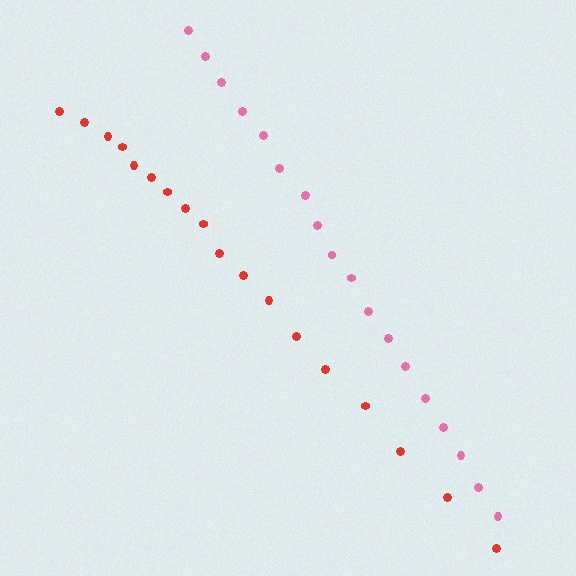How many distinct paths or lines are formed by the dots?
There are 2 distinct paths.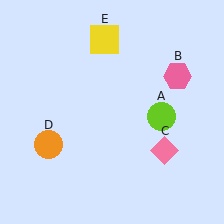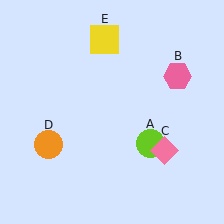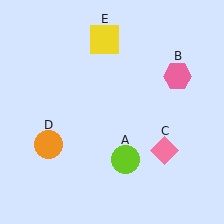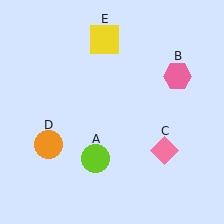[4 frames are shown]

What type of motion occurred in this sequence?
The lime circle (object A) rotated clockwise around the center of the scene.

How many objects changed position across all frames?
1 object changed position: lime circle (object A).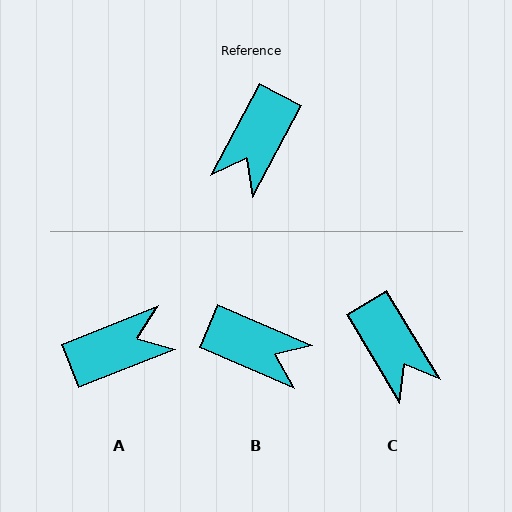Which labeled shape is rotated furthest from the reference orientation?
A, about 140 degrees away.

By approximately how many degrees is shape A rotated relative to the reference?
Approximately 140 degrees counter-clockwise.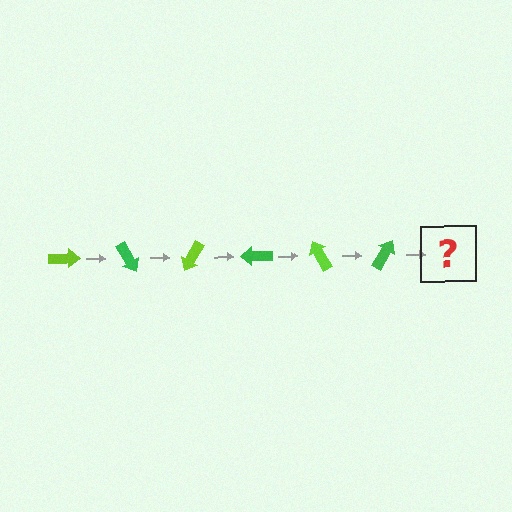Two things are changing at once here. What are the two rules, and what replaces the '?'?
The two rules are that it rotates 60 degrees each step and the color cycles through lime and green. The '?' should be a lime arrow, rotated 360 degrees from the start.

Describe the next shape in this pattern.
It should be a lime arrow, rotated 360 degrees from the start.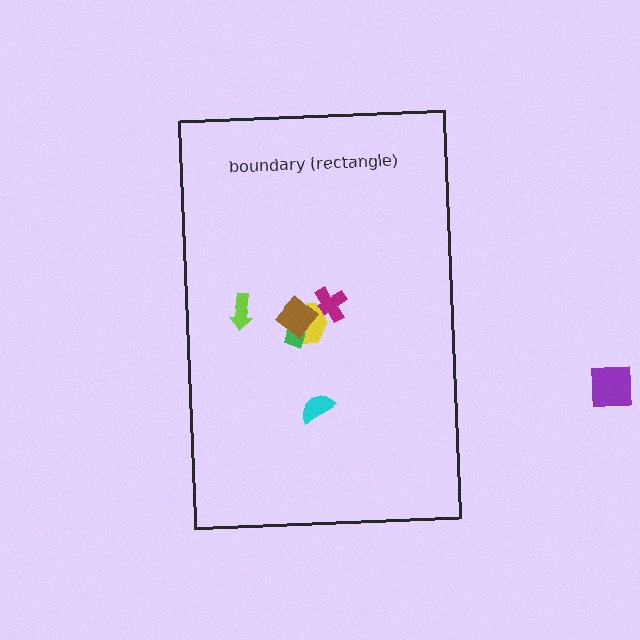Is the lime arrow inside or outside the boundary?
Inside.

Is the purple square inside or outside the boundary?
Outside.